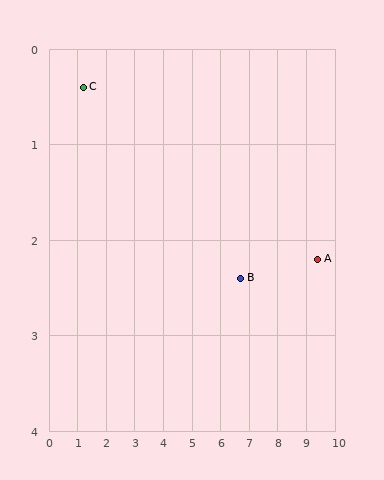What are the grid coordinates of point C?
Point C is at approximately (1.2, 0.4).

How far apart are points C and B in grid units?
Points C and B are about 5.9 grid units apart.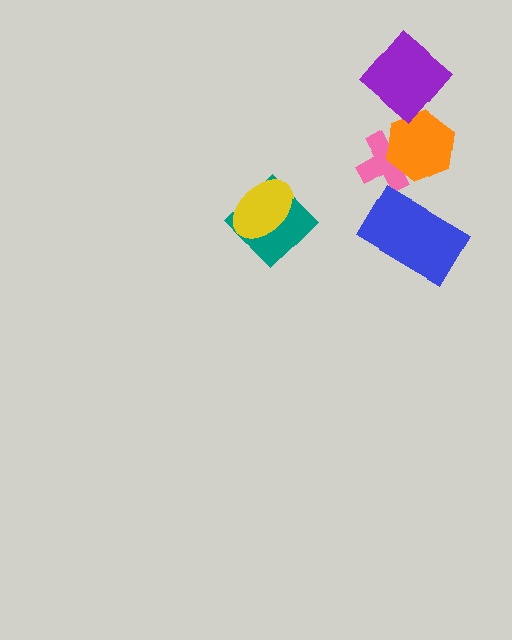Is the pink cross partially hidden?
Yes, it is partially covered by another shape.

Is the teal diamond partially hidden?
Yes, it is partially covered by another shape.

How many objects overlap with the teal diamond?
1 object overlaps with the teal diamond.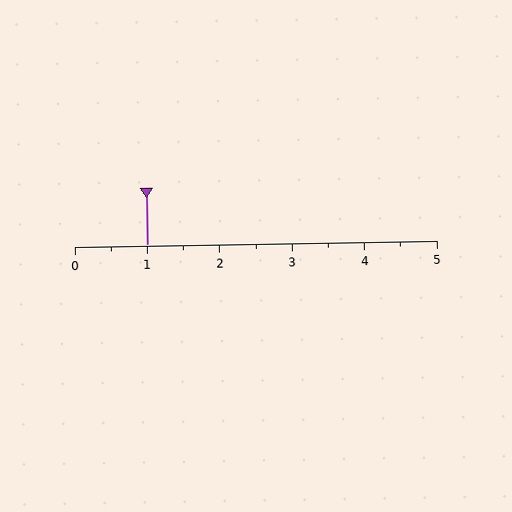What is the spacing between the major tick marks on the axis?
The major ticks are spaced 1 apart.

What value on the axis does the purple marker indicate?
The marker indicates approximately 1.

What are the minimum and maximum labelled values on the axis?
The axis runs from 0 to 5.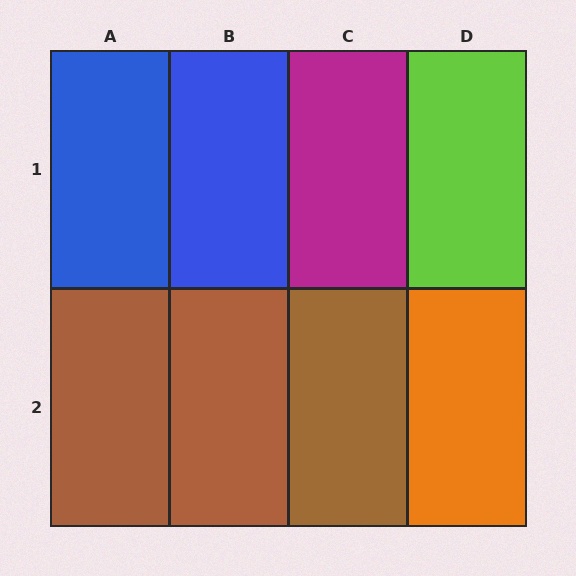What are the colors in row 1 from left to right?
Blue, blue, magenta, lime.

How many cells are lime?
1 cell is lime.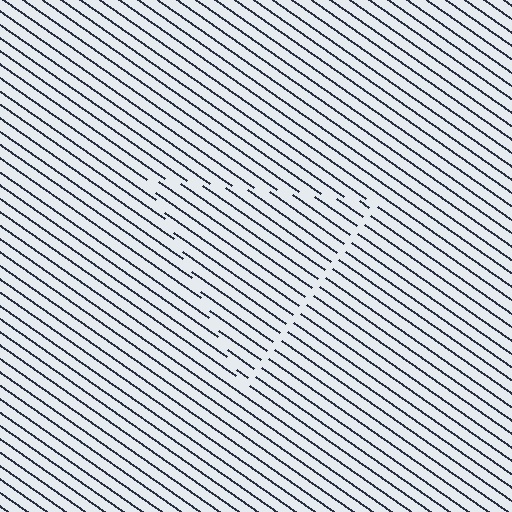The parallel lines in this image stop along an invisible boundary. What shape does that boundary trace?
An illusory triangle. The interior of the shape contains the same grating, shifted by half a period — the contour is defined by the phase discontinuity where line-ends from the inner and outer gratings abut.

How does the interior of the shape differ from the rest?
The interior of the shape contains the same grating, shifted by half a period — the contour is defined by the phase discontinuity where line-ends from the inner and outer gratings abut.